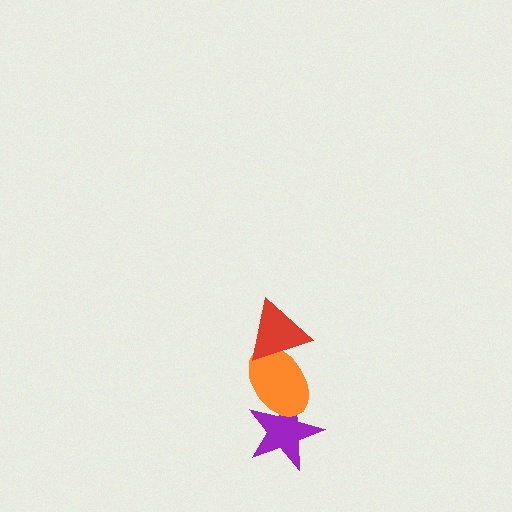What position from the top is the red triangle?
The red triangle is 1st from the top.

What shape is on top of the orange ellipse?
The red triangle is on top of the orange ellipse.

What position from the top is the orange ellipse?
The orange ellipse is 2nd from the top.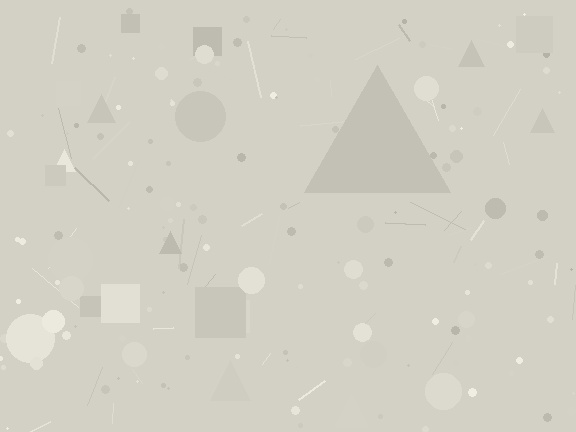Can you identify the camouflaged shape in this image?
The camouflaged shape is a triangle.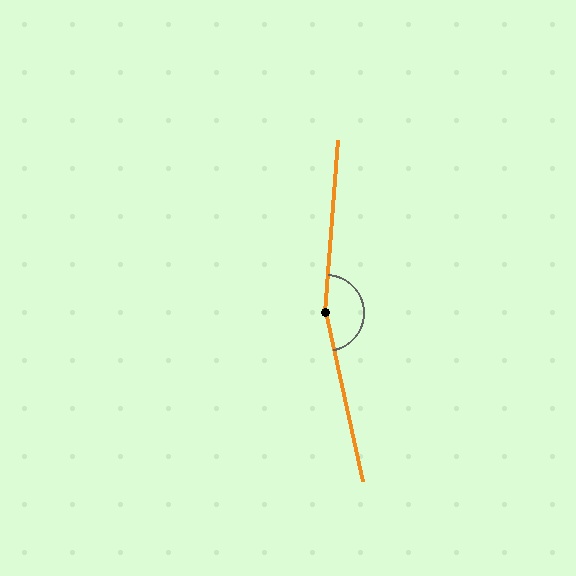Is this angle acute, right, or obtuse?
It is obtuse.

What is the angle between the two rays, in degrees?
Approximately 164 degrees.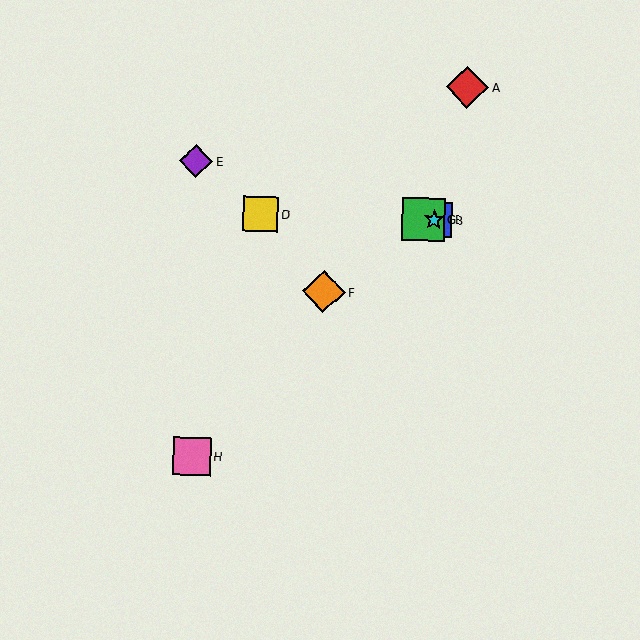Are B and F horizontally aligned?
No, B is at y≈220 and F is at y≈292.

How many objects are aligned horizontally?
4 objects (B, C, D, G) are aligned horizontally.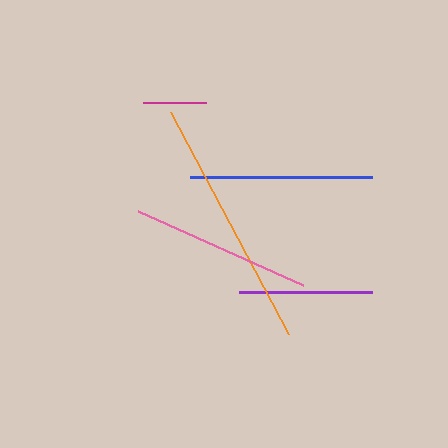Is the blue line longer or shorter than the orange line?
The orange line is longer than the blue line.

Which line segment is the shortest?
The magenta line is the shortest at approximately 63 pixels.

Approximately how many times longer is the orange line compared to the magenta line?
The orange line is approximately 4.0 times the length of the magenta line.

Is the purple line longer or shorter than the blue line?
The blue line is longer than the purple line.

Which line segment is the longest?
The orange line is the longest at approximately 250 pixels.